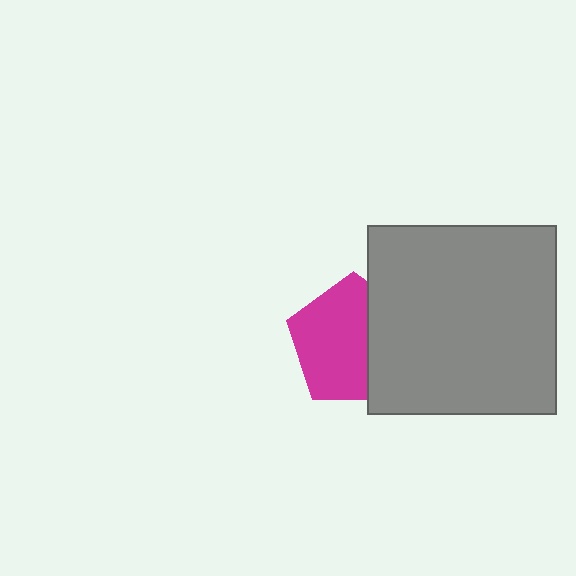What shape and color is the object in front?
The object in front is a gray square.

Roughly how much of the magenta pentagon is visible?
About half of it is visible (roughly 64%).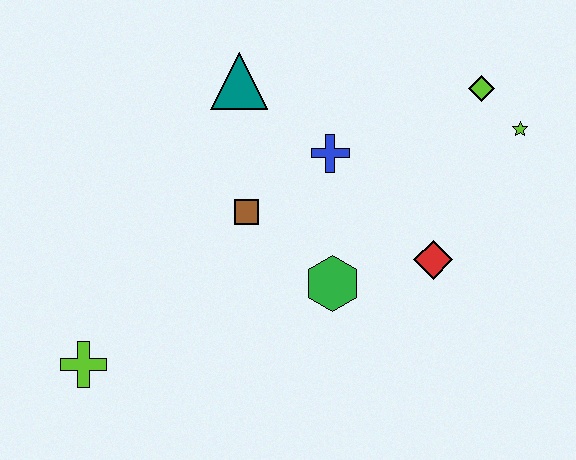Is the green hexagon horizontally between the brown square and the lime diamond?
Yes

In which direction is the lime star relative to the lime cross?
The lime star is to the right of the lime cross.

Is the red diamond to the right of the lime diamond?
No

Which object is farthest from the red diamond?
The lime cross is farthest from the red diamond.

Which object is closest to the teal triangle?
The blue cross is closest to the teal triangle.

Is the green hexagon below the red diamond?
Yes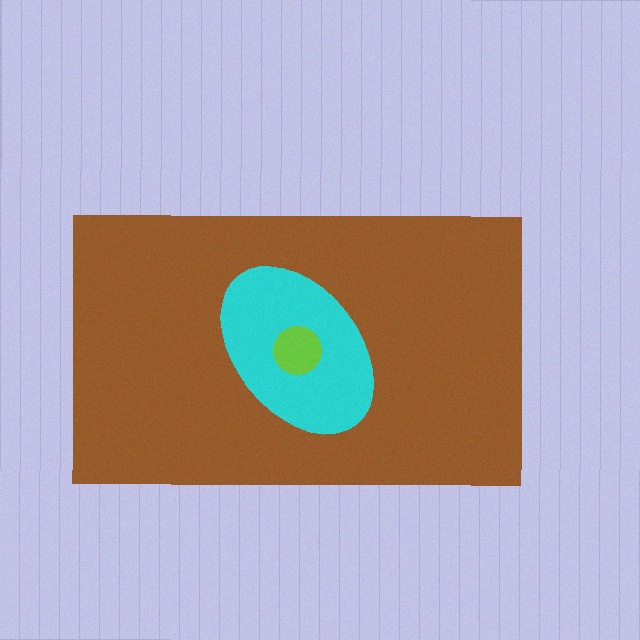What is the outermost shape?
The brown rectangle.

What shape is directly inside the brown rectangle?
The cyan ellipse.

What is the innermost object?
The lime circle.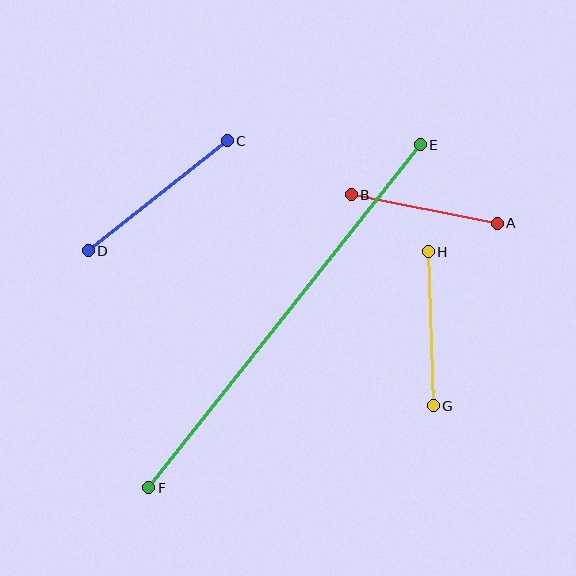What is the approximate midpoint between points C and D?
The midpoint is at approximately (158, 196) pixels.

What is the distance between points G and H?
The distance is approximately 154 pixels.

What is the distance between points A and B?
The distance is approximately 148 pixels.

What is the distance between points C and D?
The distance is approximately 177 pixels.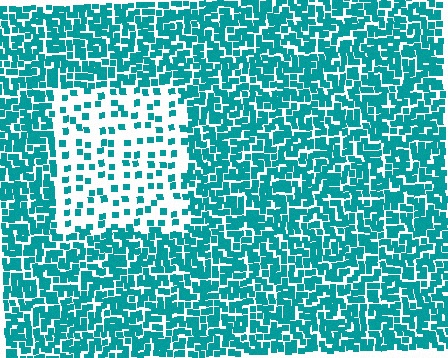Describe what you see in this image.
The image contains small teal elements arranged at two different densities. A rectangle-shaped region is visible where the elements are less densely packed than the surrounding area.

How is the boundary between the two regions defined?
The boundary is defined by a change in element density (approximately 3.0x ratio). All elements are the same color, size, and shape.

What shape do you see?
I see a rectangle.